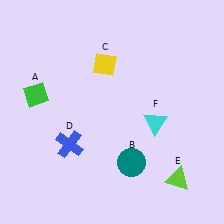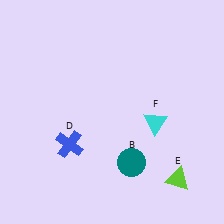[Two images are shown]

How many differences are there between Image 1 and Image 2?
There are 2 differences between the two images.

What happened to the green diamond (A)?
The green diamond (A) was removed in Image 2. It was in the top-left area of Image 1.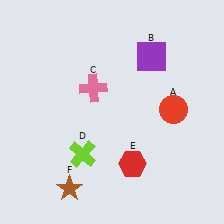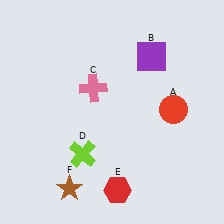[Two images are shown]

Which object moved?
The red hexagon (E) moved down.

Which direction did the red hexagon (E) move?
The red hexagon (E) moved down.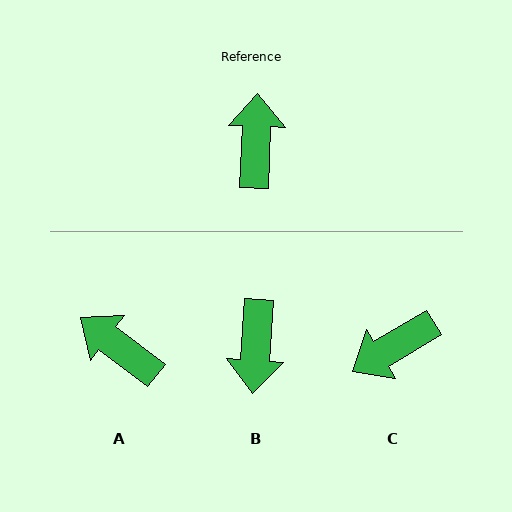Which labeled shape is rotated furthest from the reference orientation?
B, about 179 degrees away.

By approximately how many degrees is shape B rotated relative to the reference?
Approximately 179 degrees counter-clockwise.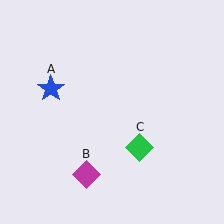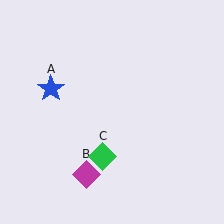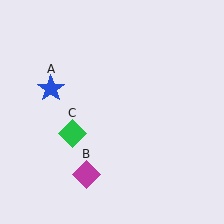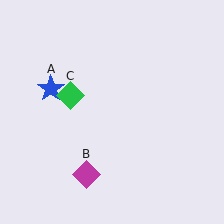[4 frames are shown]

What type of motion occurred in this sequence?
The green diamond (object C) rotated clockwise around the center of the scene.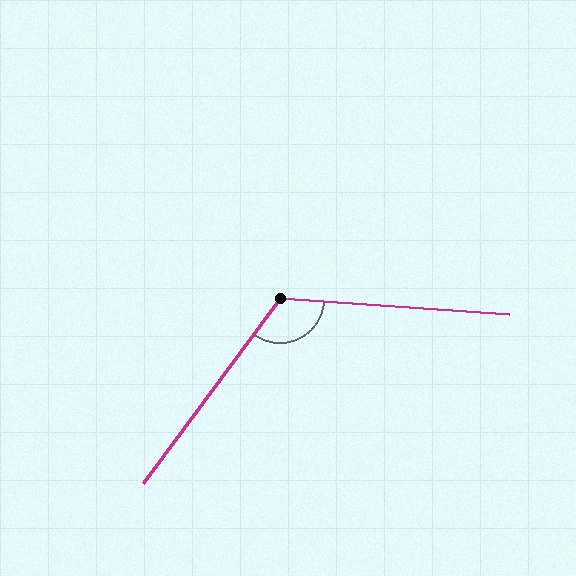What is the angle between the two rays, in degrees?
Approximately 123 degrees.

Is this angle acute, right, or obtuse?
It is obtuse.